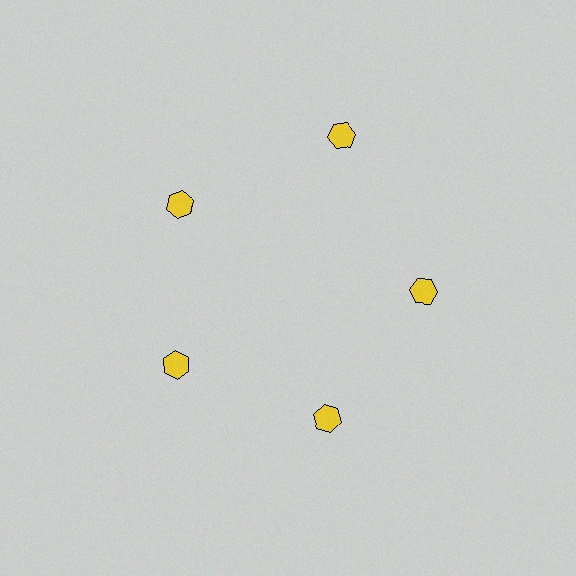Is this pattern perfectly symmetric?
No. The 5 yellow hexagons are arranged in a ring, but one element near the 1 o'clock position is pushed outward from the center, breaking the 5-fold rotational symmetry.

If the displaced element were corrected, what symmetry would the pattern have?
It would have 5-fold rotational symmetry — the pattern would map onto itself every 72 degrees.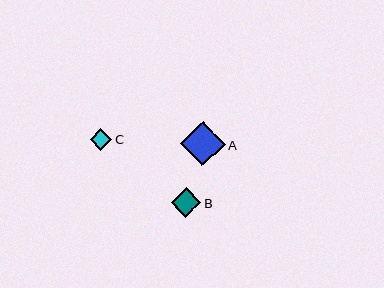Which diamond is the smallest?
Diamond C is the smallest with a size of approximately 22 pixels.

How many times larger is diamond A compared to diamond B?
Diamond A is approximately 1.5 times the size of diamond B.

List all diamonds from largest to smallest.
From largest to smallest: A, B, C.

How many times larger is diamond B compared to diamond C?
Diamond B is approximately 1.4 times the size of diamond C.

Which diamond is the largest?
Diamond A is the largest with a size of approximately 45 pixels.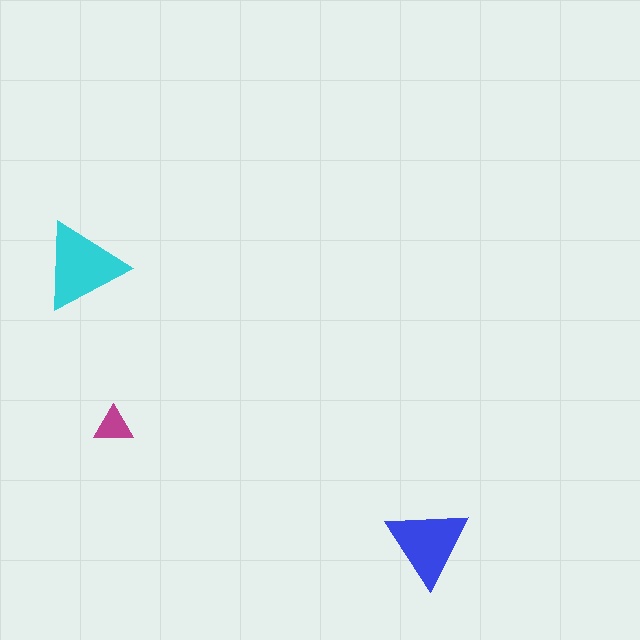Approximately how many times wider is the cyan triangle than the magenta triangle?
About 2.5 times wider.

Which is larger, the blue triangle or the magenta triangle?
The blue one.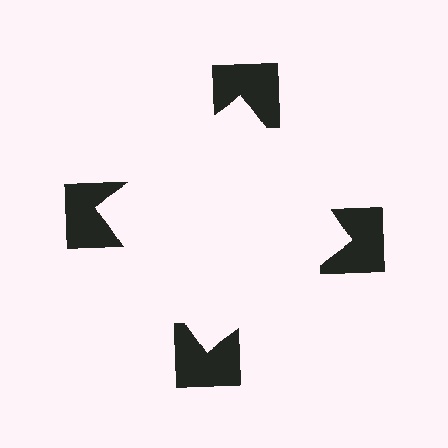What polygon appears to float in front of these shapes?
An illusory square — its edges are inferred from the aligned wedge cuts in the notched squares, not physically drawn.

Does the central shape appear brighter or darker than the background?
It typically appears slightly brighter than the background, even though no actual brightness change is drawn.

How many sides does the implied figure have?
4 sides.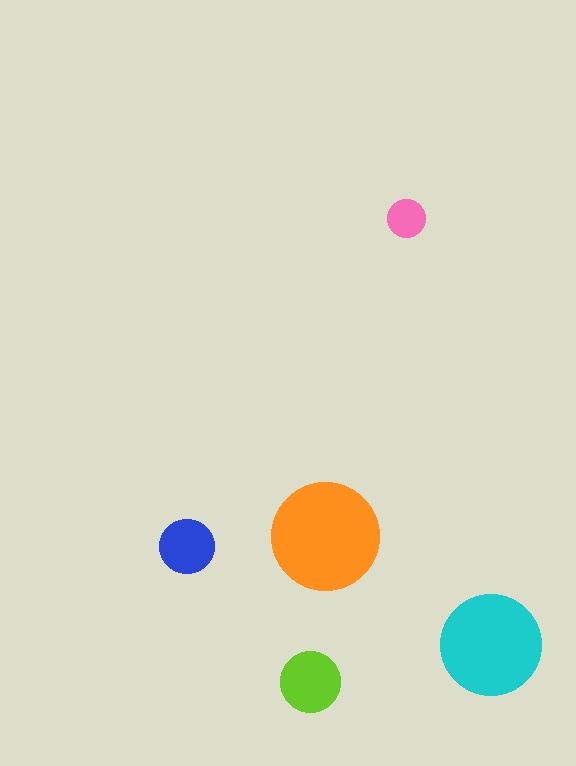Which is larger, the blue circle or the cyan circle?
The cyan one.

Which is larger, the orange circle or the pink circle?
The orange one.